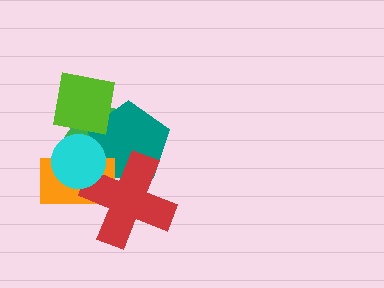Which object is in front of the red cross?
The cyan circle is in front of the red cross.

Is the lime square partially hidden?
No, no other shape covers it.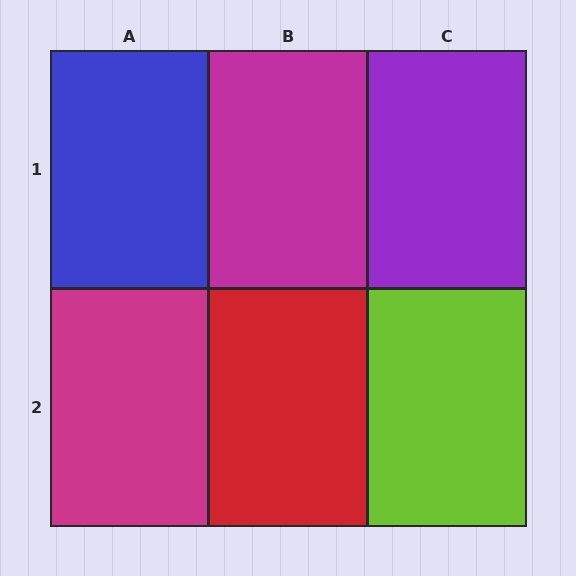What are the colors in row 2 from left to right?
Magenta, red, lime.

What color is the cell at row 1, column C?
Purple.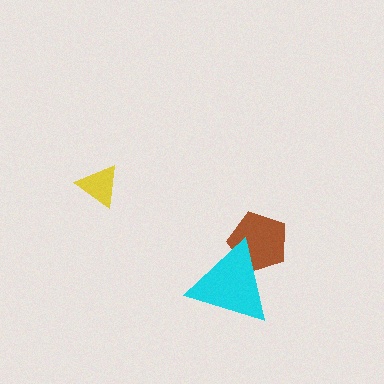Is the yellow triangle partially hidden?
No, no other shape covers it.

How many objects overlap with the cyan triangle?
1 object overlaps with the cyan triangle.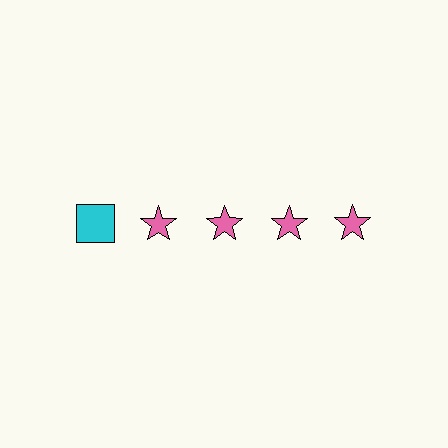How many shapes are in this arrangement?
There are 5 shapes arranged in a grid pattern.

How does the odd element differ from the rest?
It differs in both color (cyan instead of pink) and shape (square instead of star).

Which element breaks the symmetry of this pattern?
The cyan square in the top row, leftmost column breaks the symmetry. All other shapes are pink stars.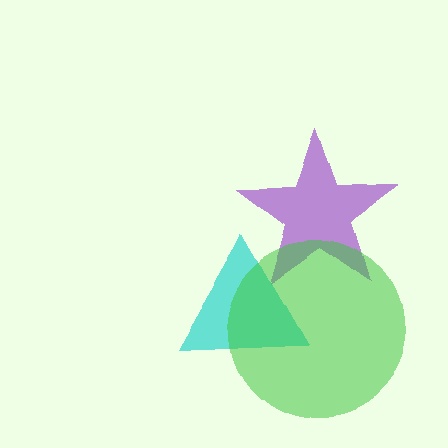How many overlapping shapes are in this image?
There are 3 overlapping shapes in the image.